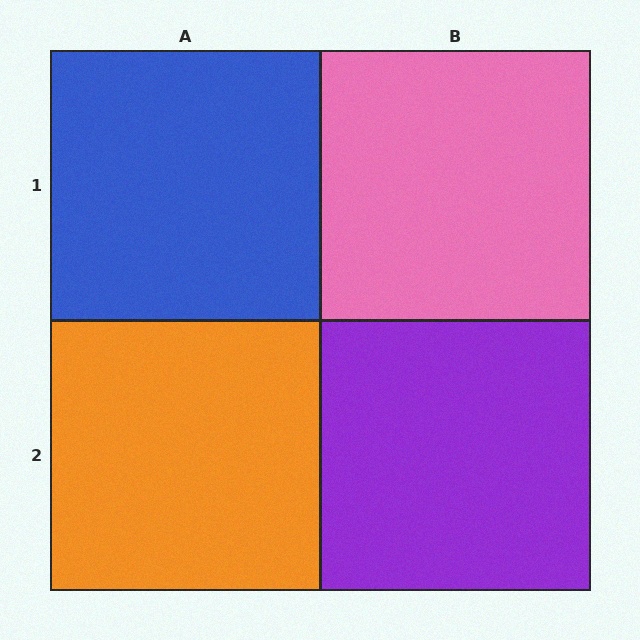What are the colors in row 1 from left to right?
Blue, pink.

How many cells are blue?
1 cell is blue.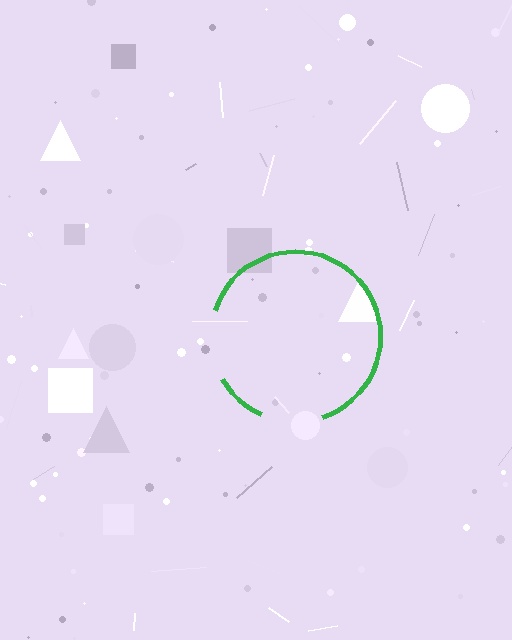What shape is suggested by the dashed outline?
The dashed outline suggests a circle.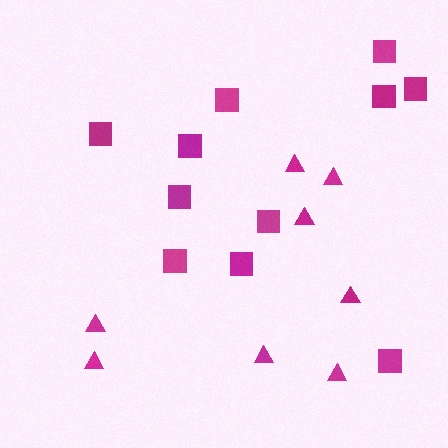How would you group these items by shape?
There are 2 groups: one group of squares (11) and one group of triangles (8).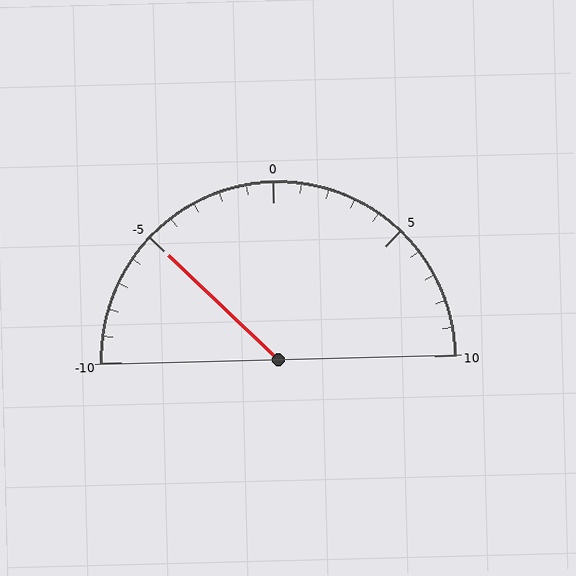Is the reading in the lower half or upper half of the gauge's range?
The reading is in the lower half of the range (-10 to 10).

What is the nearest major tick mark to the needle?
The nearest major tick mark is -5.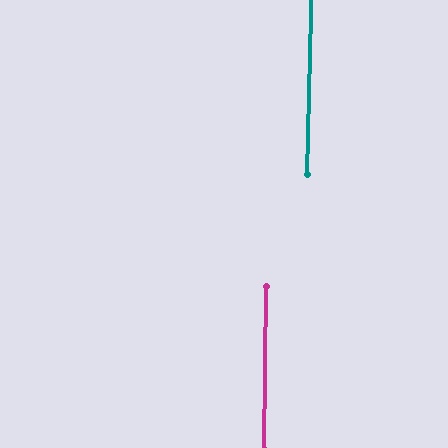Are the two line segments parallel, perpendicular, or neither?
Parallel — their directions differ by only 0.5°.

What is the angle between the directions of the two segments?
Approximately 1 degree.